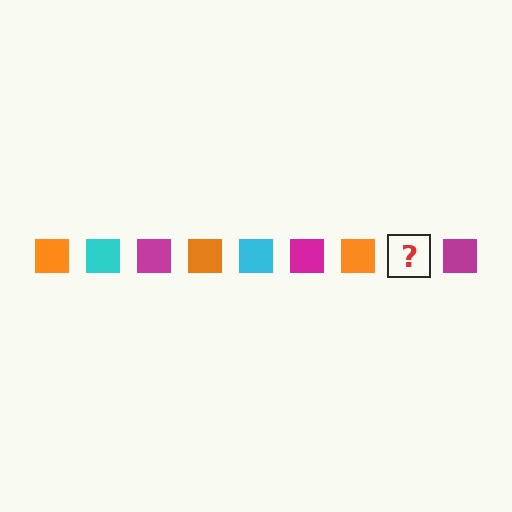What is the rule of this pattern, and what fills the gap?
The rule is that the pattern cycles through orange, cyan, magenta squares. The gap should be filled with a cyan square.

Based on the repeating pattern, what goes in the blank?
The blank should be a cyan square.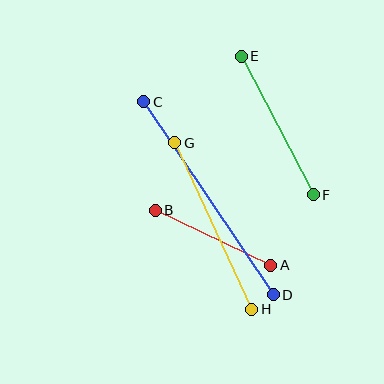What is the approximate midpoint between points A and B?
The midpoint is at approximately (213, 238) pixels.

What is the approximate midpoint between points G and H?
The midpoint is at approximately (213, 226) pixels.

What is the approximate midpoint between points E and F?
The midpoint is at approximately (277, 125) pixels.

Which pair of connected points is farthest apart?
Points C and D are farthest apart.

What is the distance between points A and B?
The distance is approximately 128 pixels.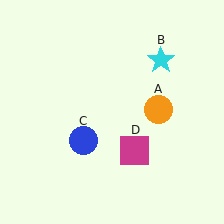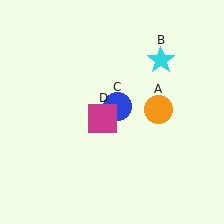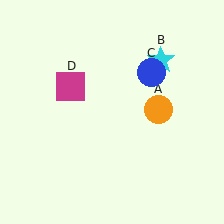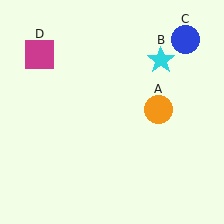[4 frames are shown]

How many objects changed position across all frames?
2 objects changed position: blue circle (object C), magenta square (object D).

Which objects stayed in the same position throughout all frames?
Orange circle (object A) and cyan star (object B) remained stationary.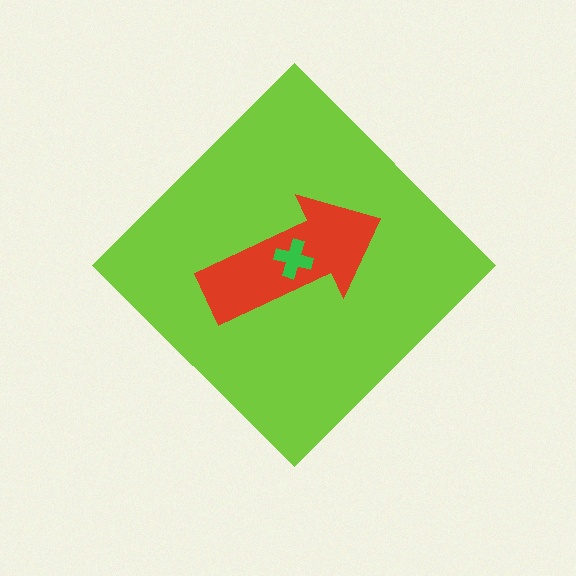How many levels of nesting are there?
3.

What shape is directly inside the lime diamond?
The red arrow.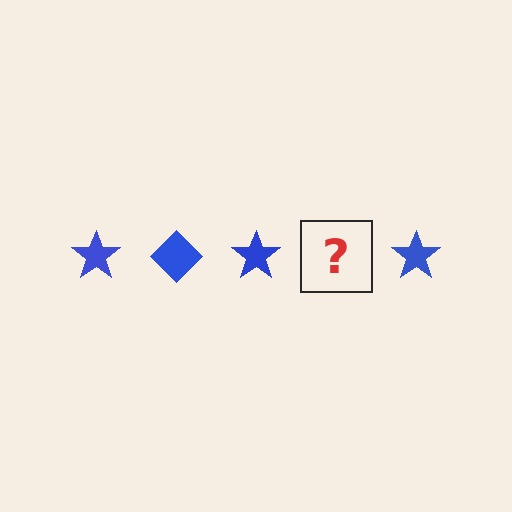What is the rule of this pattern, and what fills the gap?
The rule is that the pattern cycles through star, diamond shapes in blue. The gap should be filled with a blue diamond.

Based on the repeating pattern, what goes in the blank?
The blank should be a blue diamond.